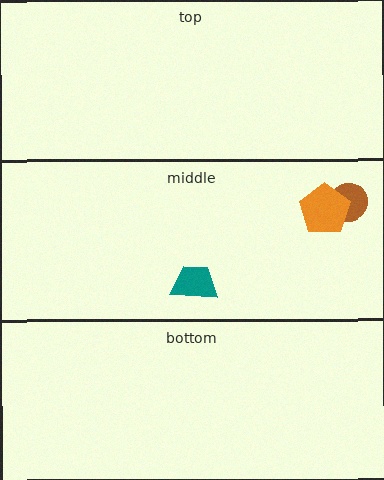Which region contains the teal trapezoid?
The middle region.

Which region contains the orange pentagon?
The middle region.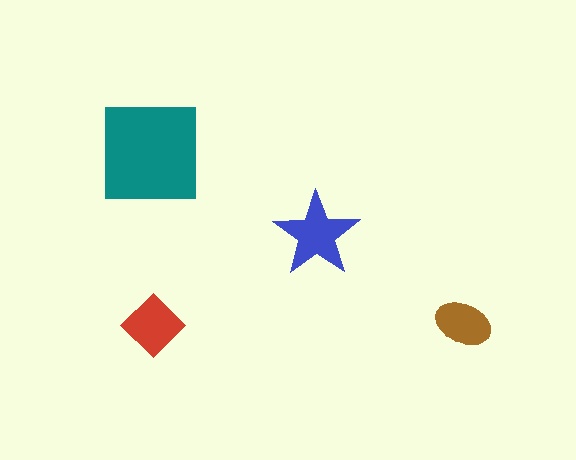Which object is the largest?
The teal square.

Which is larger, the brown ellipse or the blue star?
The blue star.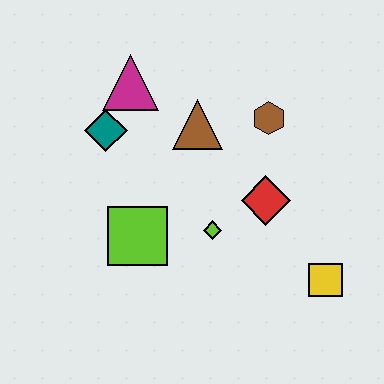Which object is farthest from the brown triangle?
The yellow square is farthest from the brown triangle.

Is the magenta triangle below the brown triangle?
No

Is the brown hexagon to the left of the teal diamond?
No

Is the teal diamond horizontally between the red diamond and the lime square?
No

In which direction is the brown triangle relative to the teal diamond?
The brown triangle is to the right of the teal diamond.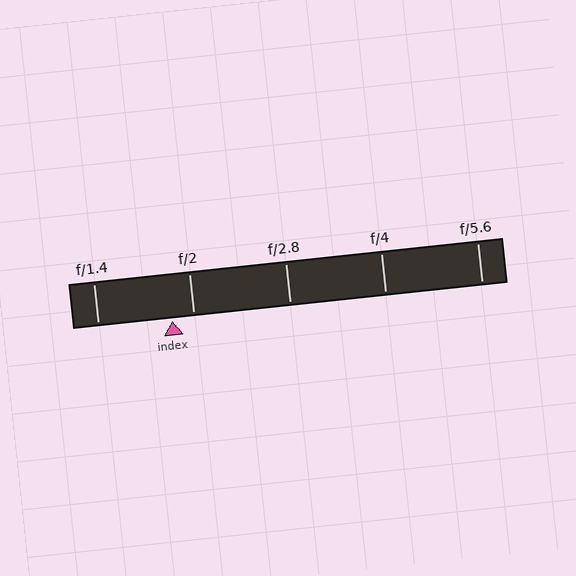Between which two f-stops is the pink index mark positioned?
The index mark is between f/1.4 and f/2.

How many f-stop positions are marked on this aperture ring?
There are 5 f-stop positions marked.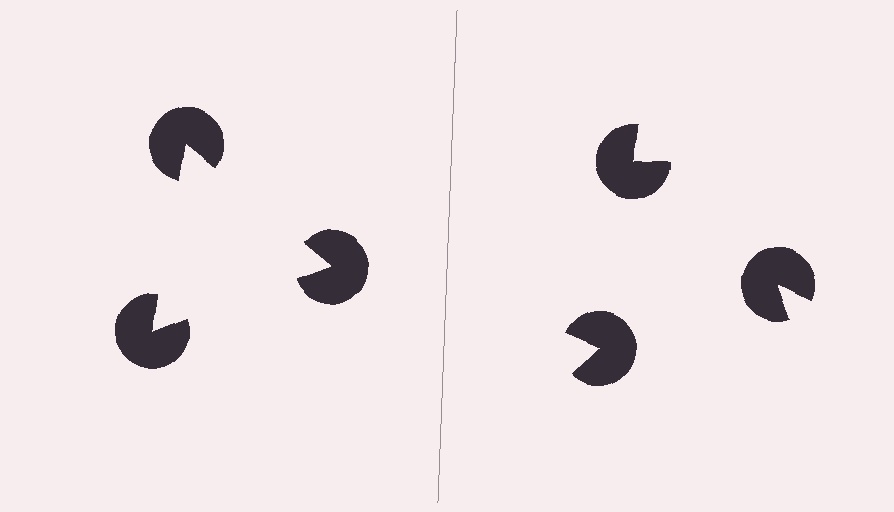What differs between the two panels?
The pac-man discs are positioned identically on both sides; only the wedge orientations differ. On the left they align to a triangle; on the right they are misaligned.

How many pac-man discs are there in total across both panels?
6 — 3 on each side.